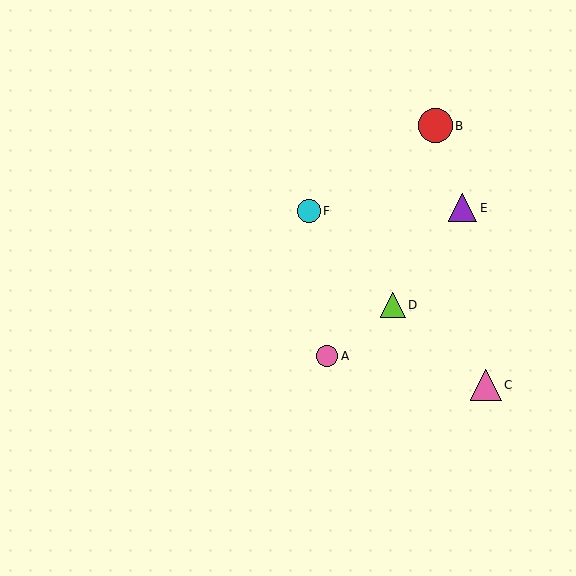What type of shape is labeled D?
Shape D is a lime triangle.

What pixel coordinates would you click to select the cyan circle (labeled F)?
Click at (309, 211) to select the cyan circle F.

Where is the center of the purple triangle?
The center of the purple triangle is at (463, 208).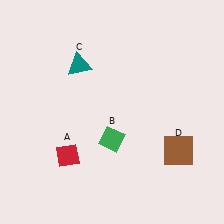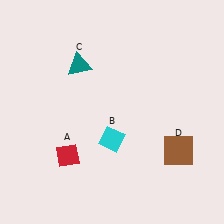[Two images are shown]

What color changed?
The diamond (B) changed from green in Image 1 to cyan in Image 2.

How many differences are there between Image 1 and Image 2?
There is 1 difference between the two images.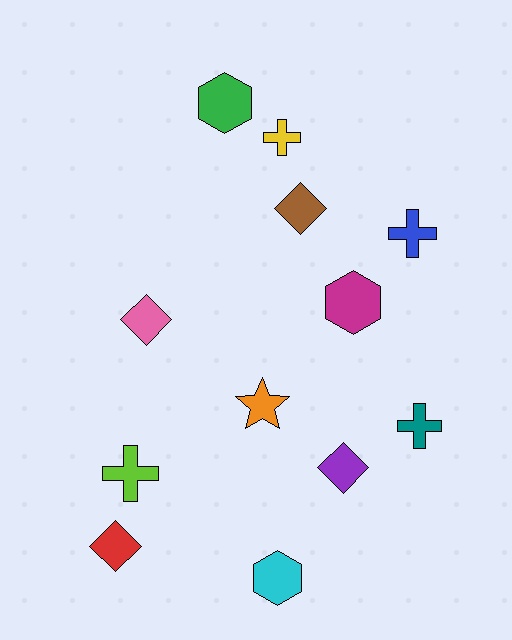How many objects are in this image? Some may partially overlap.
There are 12 objects.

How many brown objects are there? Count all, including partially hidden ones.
There is 1 brown object.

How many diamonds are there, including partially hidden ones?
There are 4 diamonds.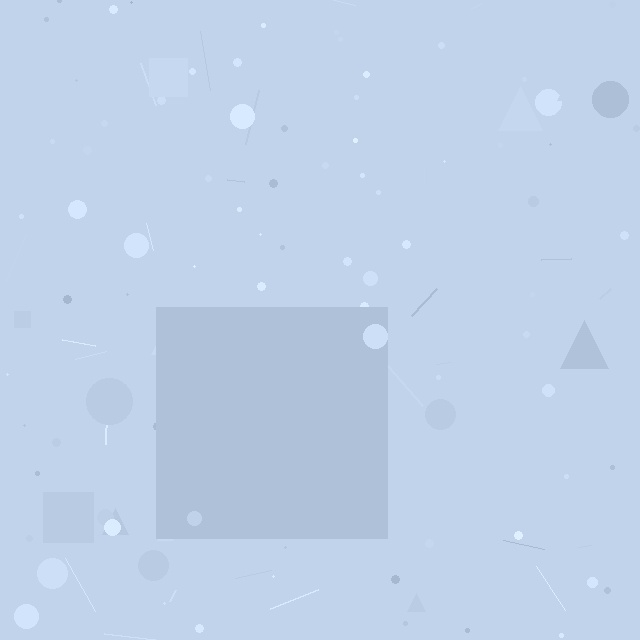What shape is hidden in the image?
A square is hidden in the image.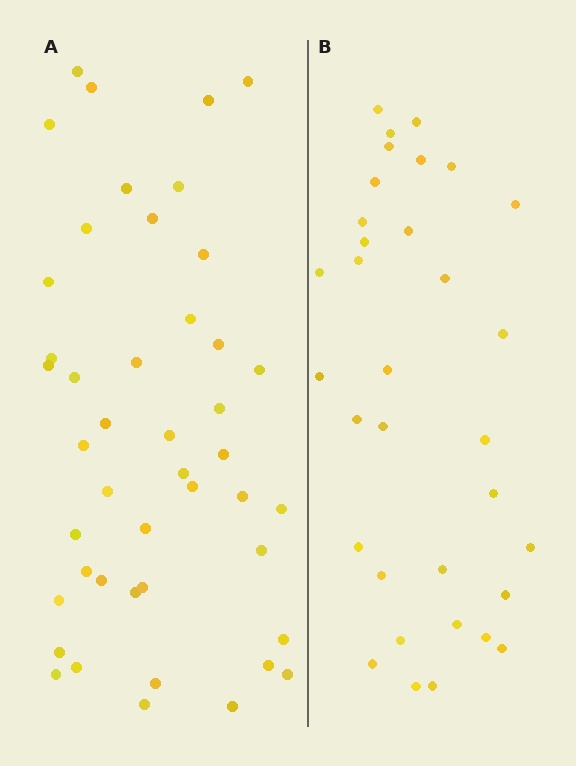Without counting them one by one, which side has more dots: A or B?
Region A (the left region) has more dots.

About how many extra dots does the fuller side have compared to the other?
Region A has roughly 12 or so more dots than region B.